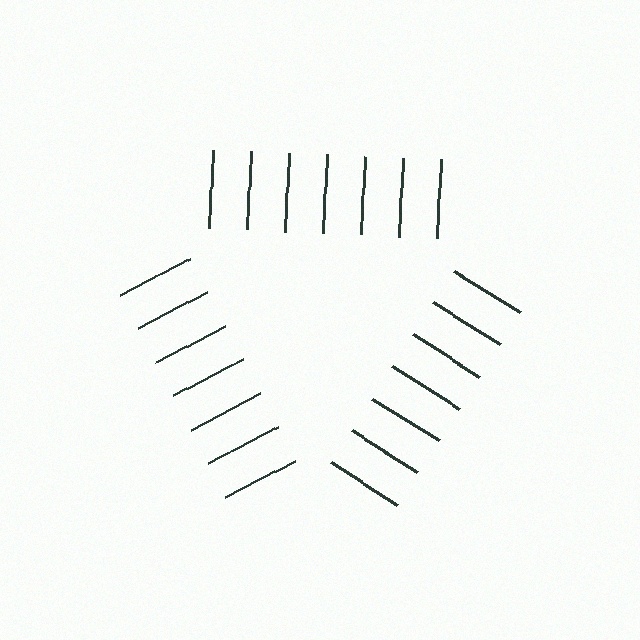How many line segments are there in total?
21 — 7 along each of the 3 edges.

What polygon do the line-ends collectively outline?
An illusory triangle — the line segments terminate on its edges but no continuous stroke is drawn.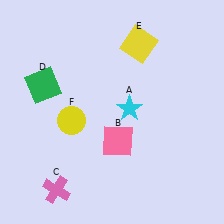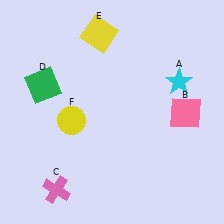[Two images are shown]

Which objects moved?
The objects that moved are: the cyan star (A), the pink square (B), the yellow square (E).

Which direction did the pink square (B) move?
The pink square (B) moved right.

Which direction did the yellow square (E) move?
The yellow square (E) moved left.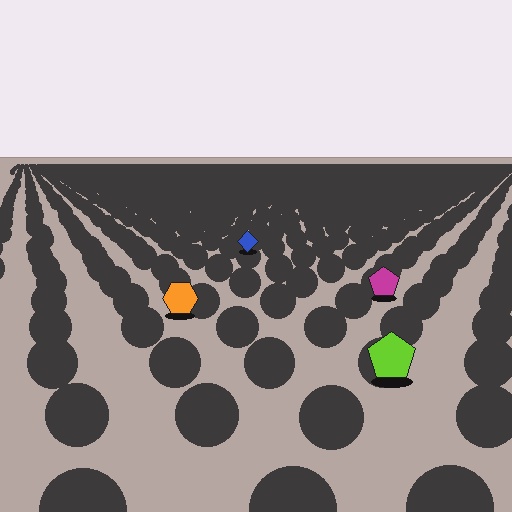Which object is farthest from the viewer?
The blue diamond is farthest from the viewer. It appears smaller and the ground texture around it is denser.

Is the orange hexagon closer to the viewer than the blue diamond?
Yes. The orange hexagon is closer — you can tell from the texture gradient: the ground texture is coarser near it.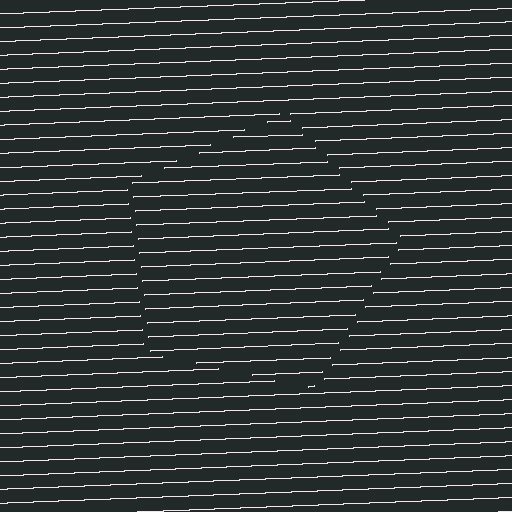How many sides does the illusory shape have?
5 sides — the line-ends trace a pentagon.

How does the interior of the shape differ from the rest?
The interior of the shape contains the same grating, shifted by half a period — the contour is defined by the phase discontinuity where line-ends from the inner and outer gratings abut.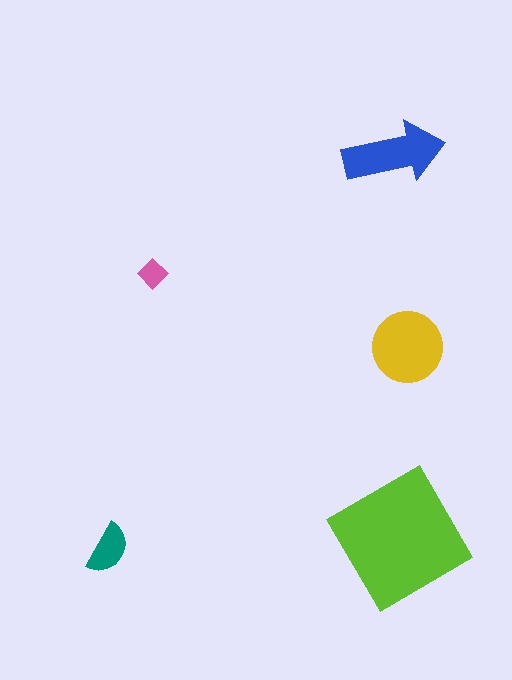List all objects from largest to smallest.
The lime diamond, the yellow circle, the blue arrow, the teal semicircle, the pink diamond.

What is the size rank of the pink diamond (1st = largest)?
5th.